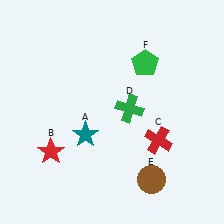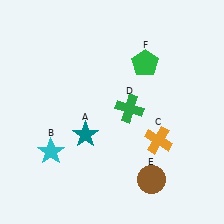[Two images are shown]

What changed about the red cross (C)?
In Image 1, C is red. In Image 2, it changed to orange.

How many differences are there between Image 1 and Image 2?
There are 2 differences between the two images.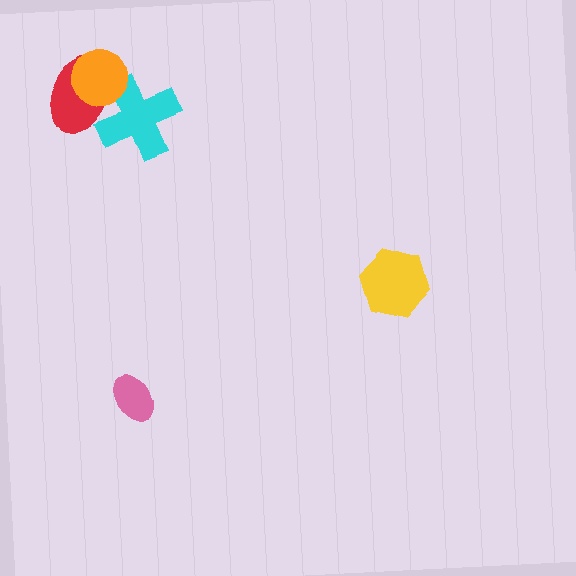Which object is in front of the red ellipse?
The orange circle is in front of the red ellipse.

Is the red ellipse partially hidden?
Yes, it is partially covered by another shape.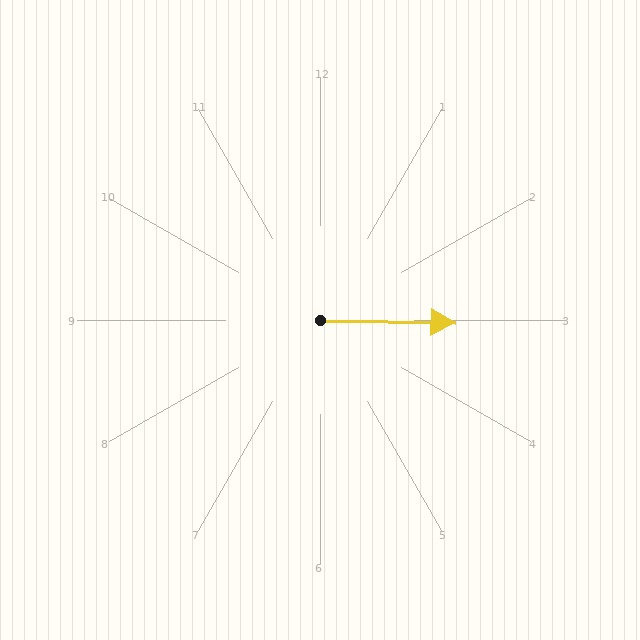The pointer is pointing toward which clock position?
Roughly 3 o'clock.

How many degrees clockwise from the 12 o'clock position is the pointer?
Approximately 91 degrees.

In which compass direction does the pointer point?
East.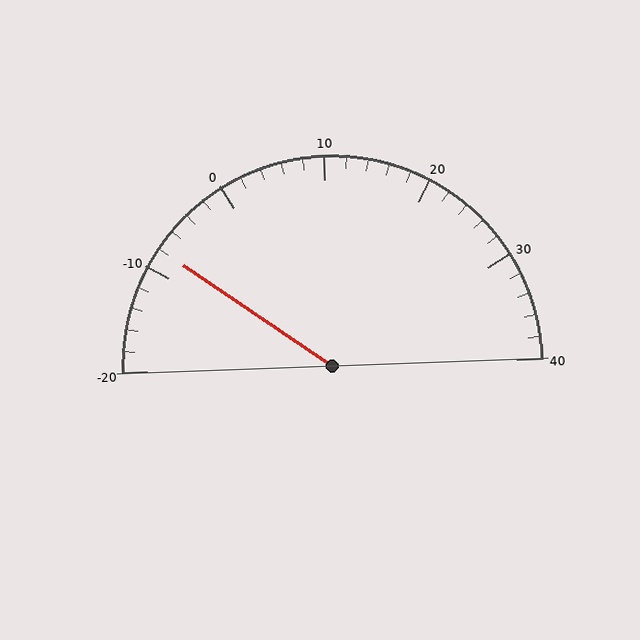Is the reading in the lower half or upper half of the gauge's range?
The reading is in the lower half of the range (-20 to 40).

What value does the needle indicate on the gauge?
The needle indicates approximately -8.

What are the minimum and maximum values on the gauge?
The gauge ranges from -20 to 40.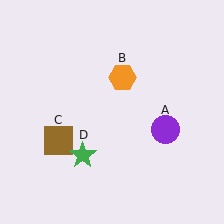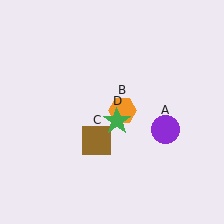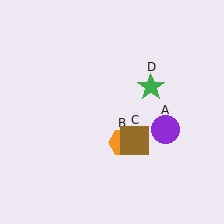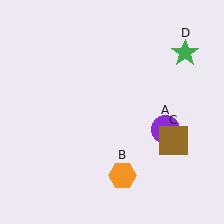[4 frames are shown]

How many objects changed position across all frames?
3 objects changed position: orange hexagon (object B), brown square (object C), green star (object D).